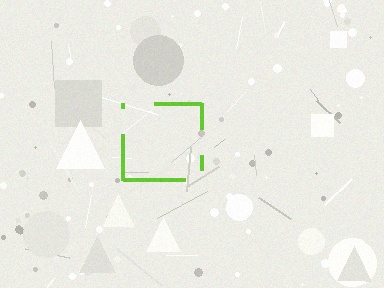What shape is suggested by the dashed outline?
The dashed outline suggests a square.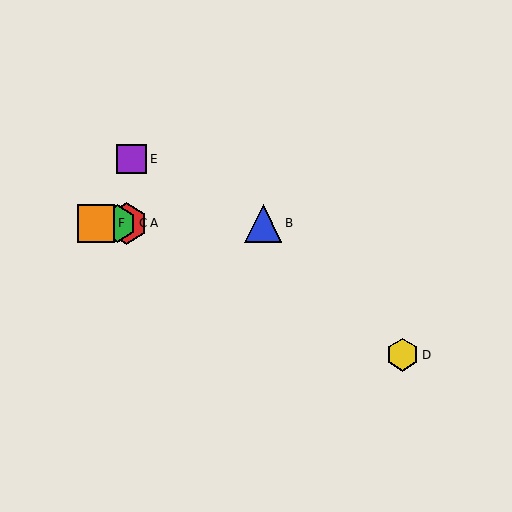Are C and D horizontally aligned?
No, C is at y≈223 and D is at y≈355.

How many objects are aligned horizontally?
4 objects (A, B, C, F) are aligned horizontally.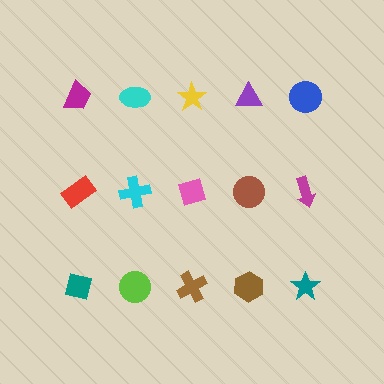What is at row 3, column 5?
A teal star.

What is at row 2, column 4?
A brown circle.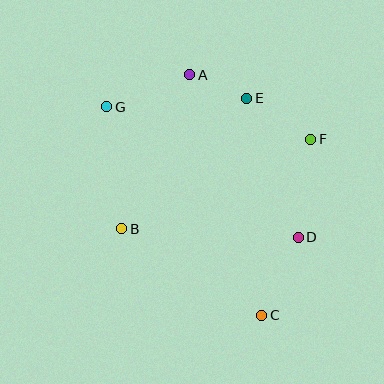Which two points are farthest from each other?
Points C and G are farthest from each other.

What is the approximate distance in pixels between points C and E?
The distance between C and E is approximately 218 pixels.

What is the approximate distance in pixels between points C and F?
The distance between C and F is approximately 183 pixels.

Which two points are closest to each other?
Points A and E are closest to each other.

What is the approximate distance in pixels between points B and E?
The distance between B and E is approximately 181 pixels.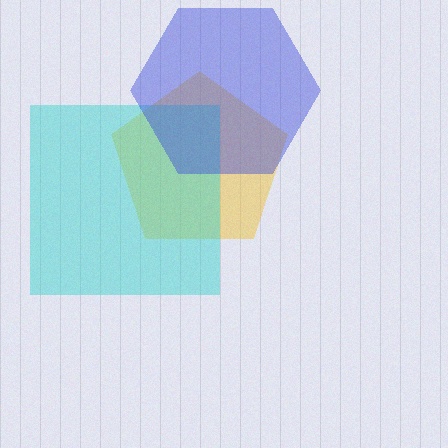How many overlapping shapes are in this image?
There are 3 overlapping shapes in the image.